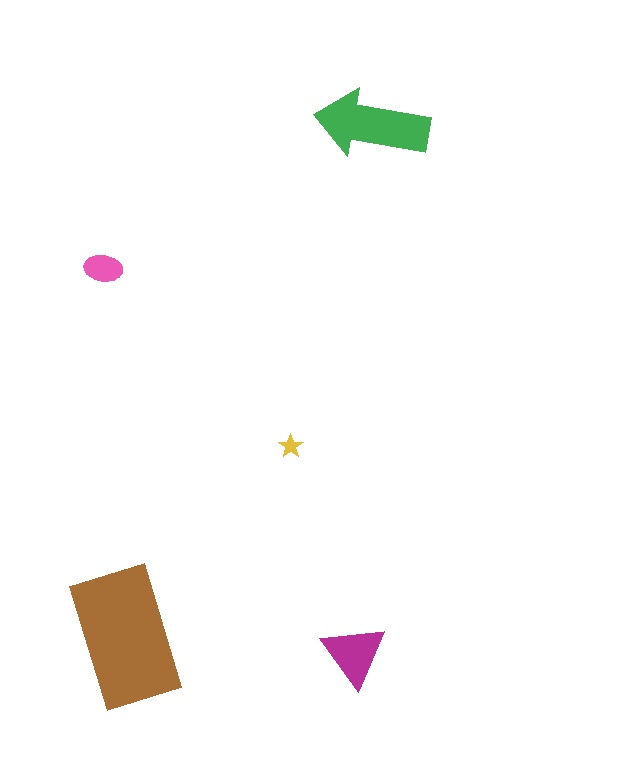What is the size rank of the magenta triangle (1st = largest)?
3rd.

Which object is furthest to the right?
The green arrow is rightmost.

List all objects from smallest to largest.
The yellow star, the pink ellipse, the magenta triangle, the green arrow, the brown rectangle.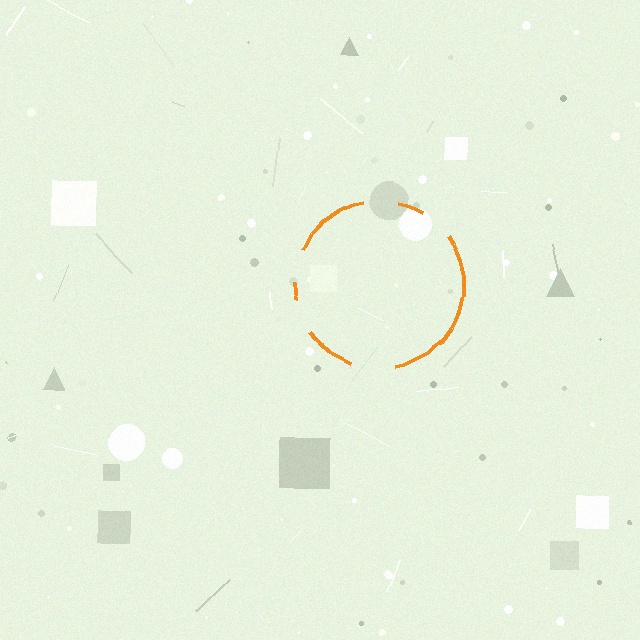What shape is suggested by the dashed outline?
The dashed outline suggests a circle.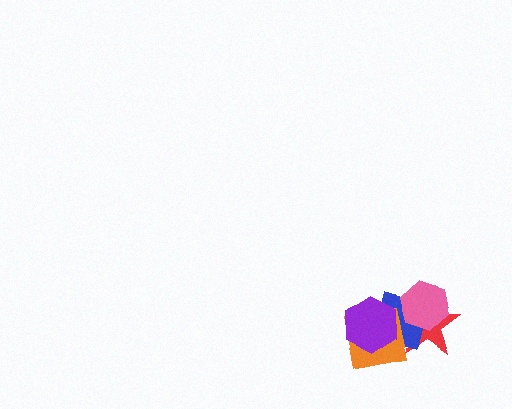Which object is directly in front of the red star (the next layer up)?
The blue square is directly in front of the red star.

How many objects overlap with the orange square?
3 objects overlap with the orange square.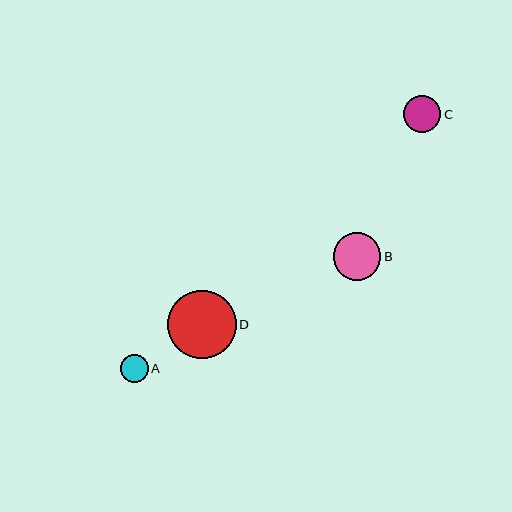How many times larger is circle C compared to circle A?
Circle C is approximately 1.3 times the size of circle A.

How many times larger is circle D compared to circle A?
Circle D is approximately 2.5 times the size of circle A.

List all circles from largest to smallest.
From largest to smallest: D, B, C, A.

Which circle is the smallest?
Circle A is the smallest with a size of approximately 28 pixels.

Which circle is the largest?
Circle D is the largest with a size of approximately 69 pixels.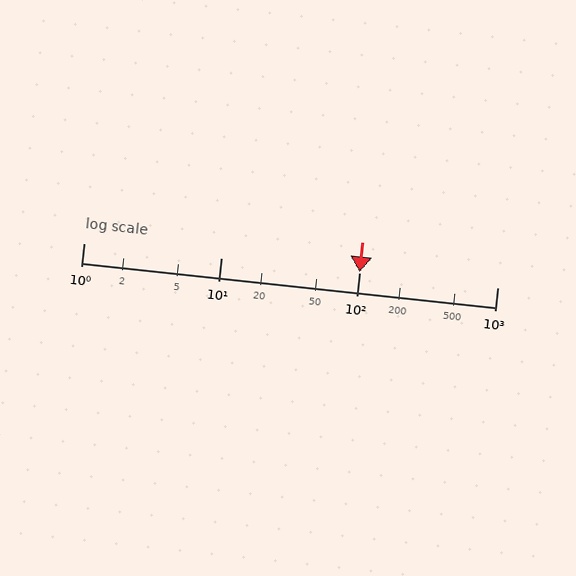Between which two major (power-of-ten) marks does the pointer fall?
The pointer is between 100 and 1000.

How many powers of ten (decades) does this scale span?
The scale spans 3 decades, from 1 to 1000.